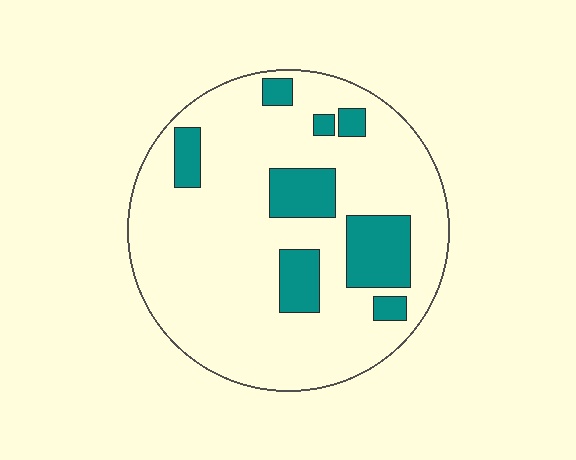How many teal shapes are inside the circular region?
8.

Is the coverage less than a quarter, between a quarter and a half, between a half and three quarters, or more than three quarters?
Less than a quarter.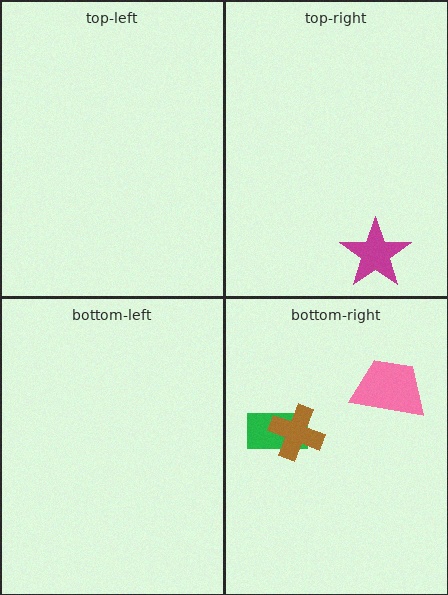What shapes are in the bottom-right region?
The pink trapezoid, the green rectangle, the brown cross.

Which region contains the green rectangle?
The bottom-right region.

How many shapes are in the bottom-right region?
3.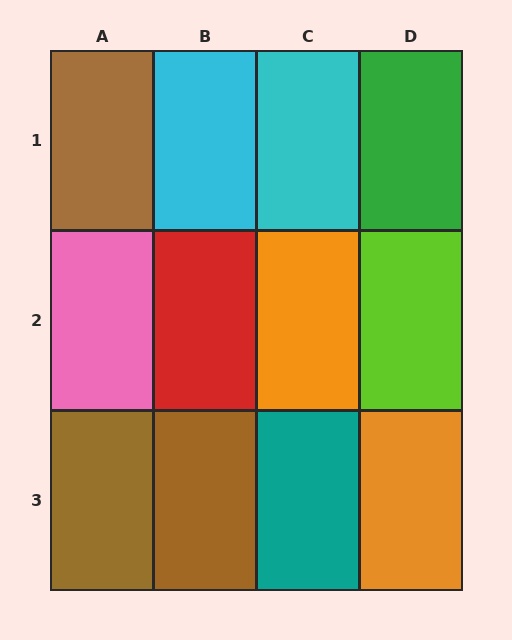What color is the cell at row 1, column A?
Brown.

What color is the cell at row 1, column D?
Green.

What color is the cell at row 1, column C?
Cyan.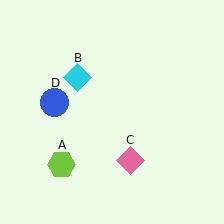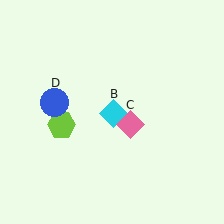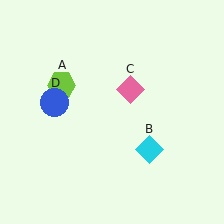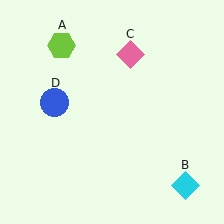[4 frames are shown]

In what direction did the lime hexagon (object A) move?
The lime hexagon (object A) moved up.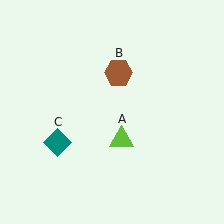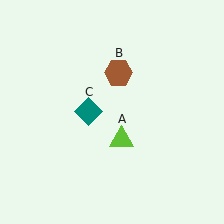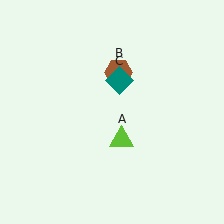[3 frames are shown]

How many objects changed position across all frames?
1 object changed position: teal diamond (object C).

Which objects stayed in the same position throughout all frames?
Lime triangle (object A) and brown hexagon (object B) remained stationary.